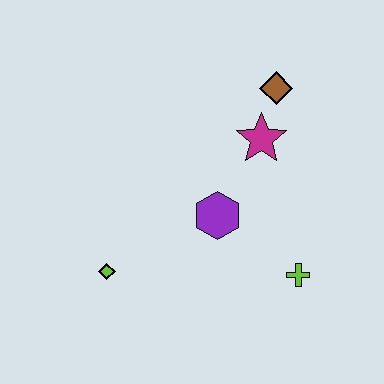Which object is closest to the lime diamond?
The purple hexagon is closest to the lime diamond.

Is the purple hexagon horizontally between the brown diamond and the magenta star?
No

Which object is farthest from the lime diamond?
The brown diamond is farthest from the lime diamond.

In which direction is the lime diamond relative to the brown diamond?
The lime diamond is below the brown diamond.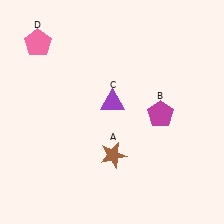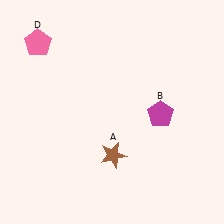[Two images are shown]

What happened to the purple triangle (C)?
The purple triangle (C) was removed in Image 2. It was in the top-right area of Image 1.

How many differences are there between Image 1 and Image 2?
There is 1 difference between the two images.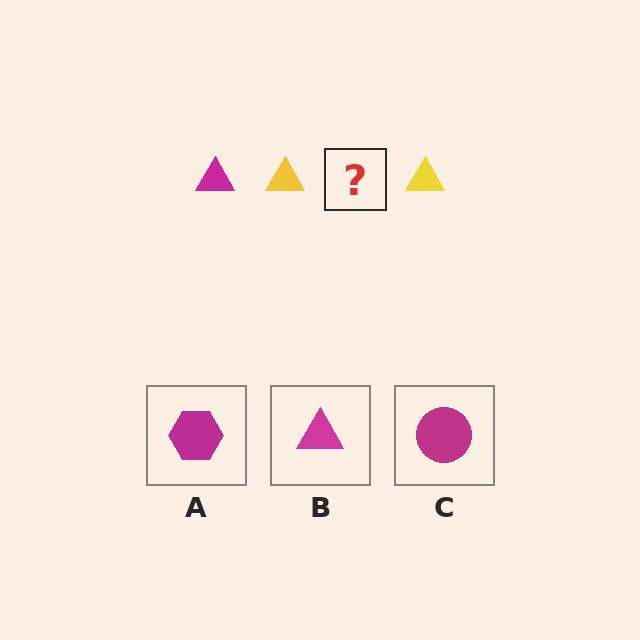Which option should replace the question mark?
Option B.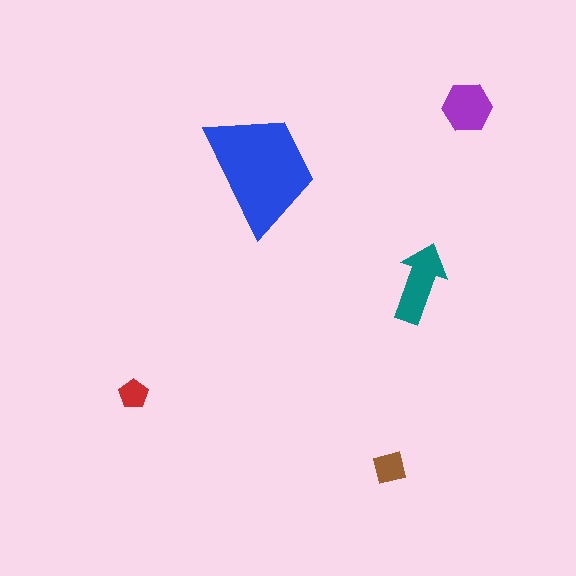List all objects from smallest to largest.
The red pentagon, the brown square, the purple hexagon, the teal arrow, the blue trapezoid.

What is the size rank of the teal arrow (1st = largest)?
2nd.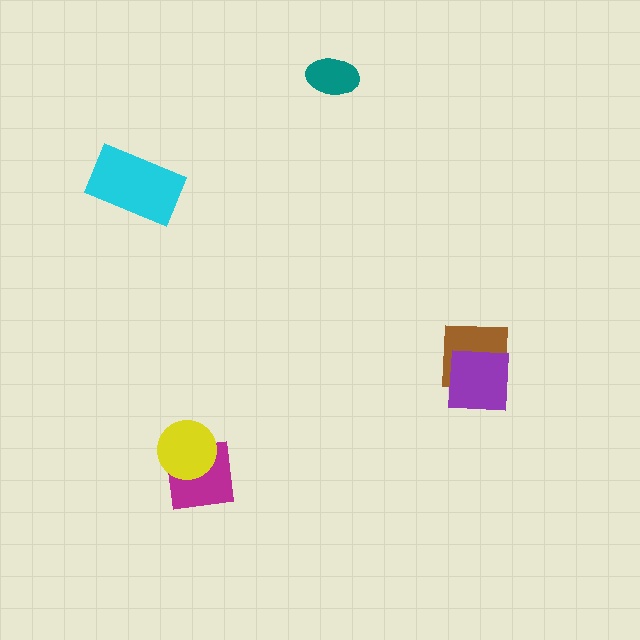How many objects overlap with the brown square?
1 object overlaps with the brown square.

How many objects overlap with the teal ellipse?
0 objects overlap with the teal ellipse.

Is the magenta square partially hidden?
Yes, it is partially covered by another shape.